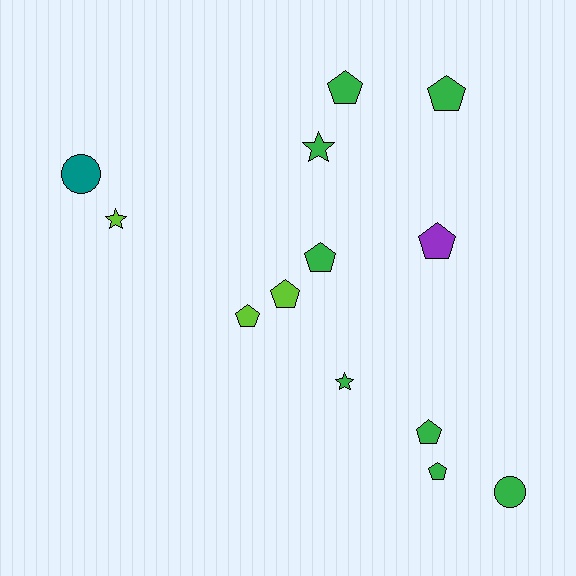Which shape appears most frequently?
Pentagon, with 8 objects.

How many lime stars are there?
There is 1 lime star.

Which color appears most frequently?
Green, with 8 objects.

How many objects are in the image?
There are 13 objects.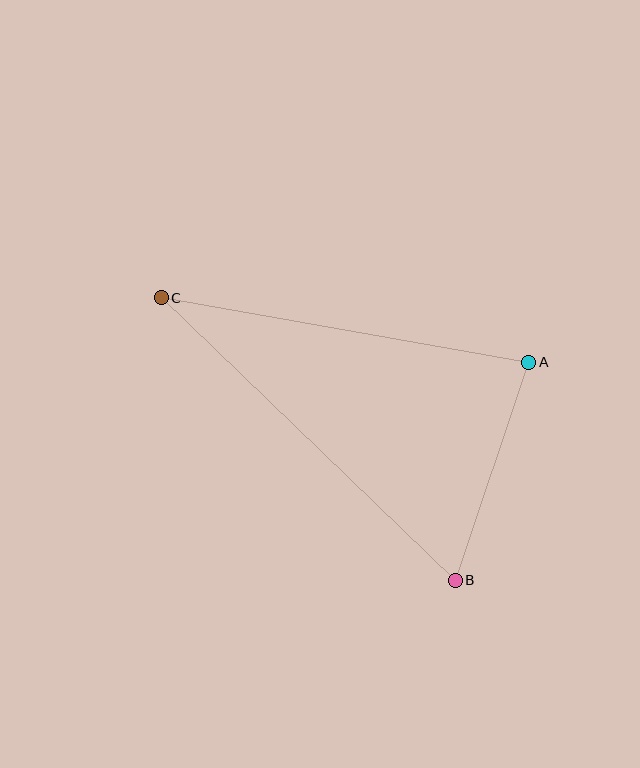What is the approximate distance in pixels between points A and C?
The distance between A and C is approximately 373 pixels.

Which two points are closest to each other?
Points A and B are closest to each other.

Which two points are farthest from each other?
Points B and C are farthest from each other.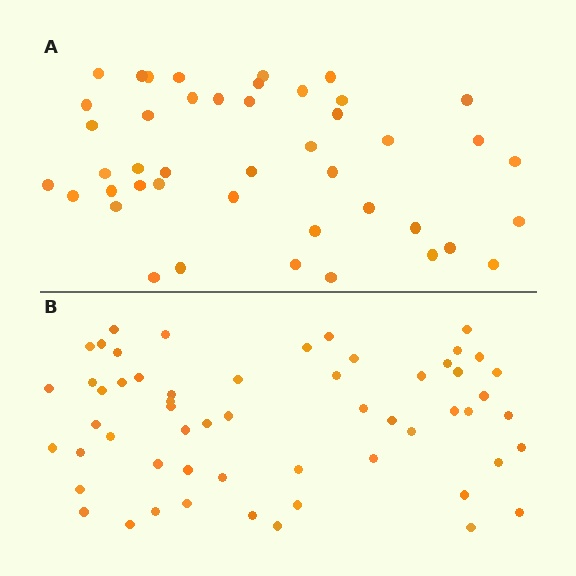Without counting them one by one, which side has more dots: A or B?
Region B (the bottom region) has more dots.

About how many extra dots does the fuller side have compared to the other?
Region B has approximately 15 more dots than region A.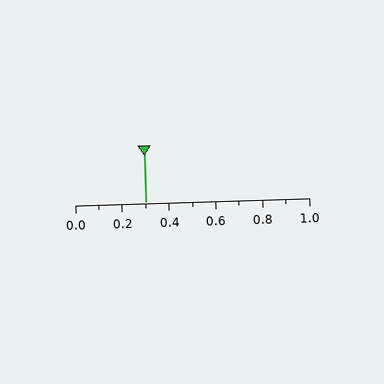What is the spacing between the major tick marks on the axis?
The major ticks are spaced 0.2 apart.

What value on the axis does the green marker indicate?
The marker indicates approximately 0.3.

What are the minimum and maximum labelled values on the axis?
The axis runs from 0.0 to 1.0.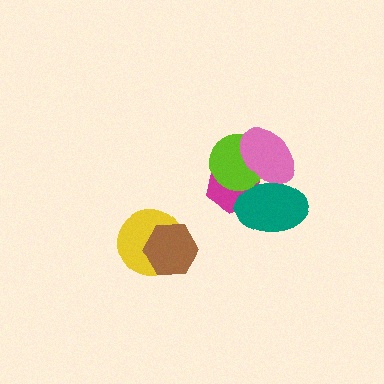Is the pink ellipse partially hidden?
Yes, it is partially covered by another shape.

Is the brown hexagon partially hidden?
No, no other shape covers it.